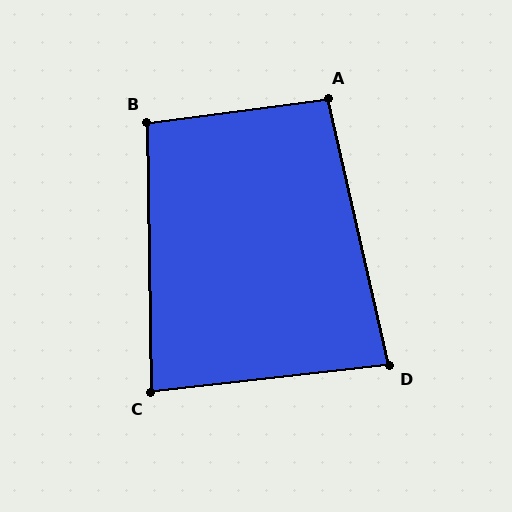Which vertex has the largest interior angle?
B, at approximately 96 degrees.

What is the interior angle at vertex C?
Approximately 84 degrees (acute).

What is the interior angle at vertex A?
Approximately 96 degrees (obtuse).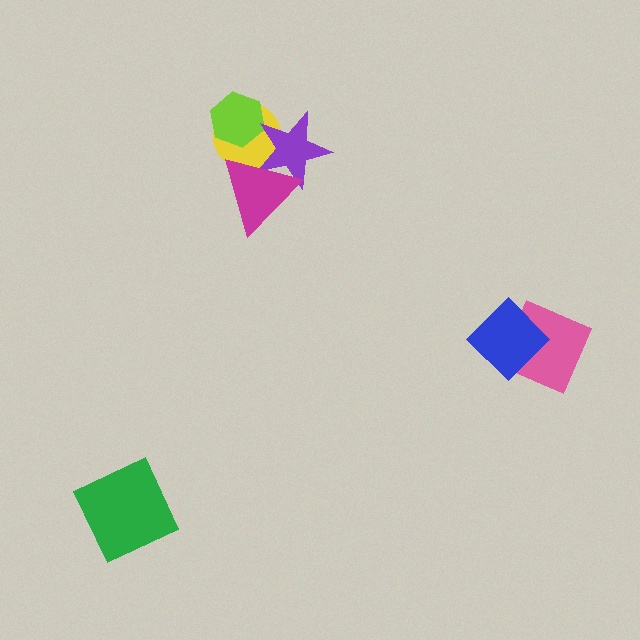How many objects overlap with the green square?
0 objects overlap with the green square.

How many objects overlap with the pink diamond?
1 object overlaps with the pink diamond.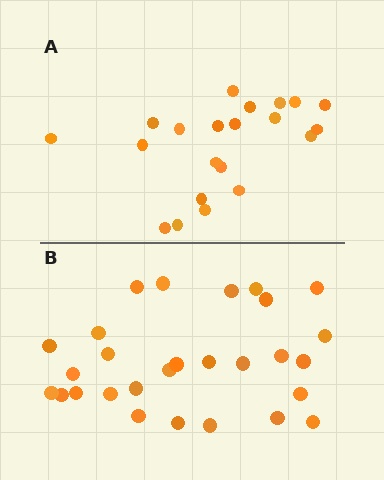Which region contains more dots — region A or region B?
Region B (the bottom region) has more dots.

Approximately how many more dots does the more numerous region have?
Region B has roughly 8 or so more dots than region A.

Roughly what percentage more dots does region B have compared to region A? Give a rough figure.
About 35% more.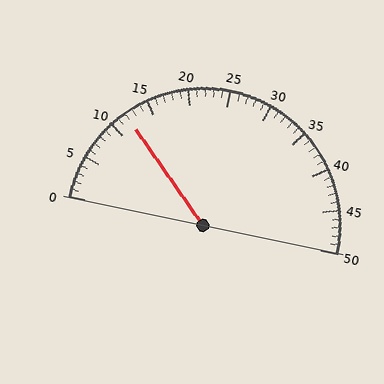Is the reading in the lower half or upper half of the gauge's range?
The reading is in the lower half of the range (0 to 50).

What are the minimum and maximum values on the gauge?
The gauge ranges from 0 to 50.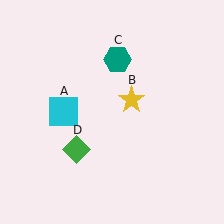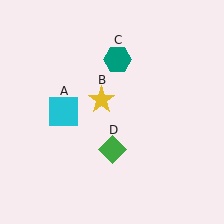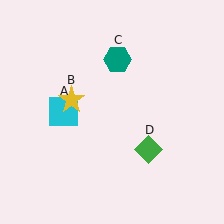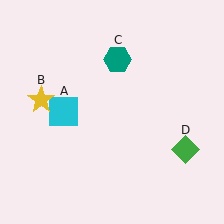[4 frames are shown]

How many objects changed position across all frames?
2 objects changed position: yellow star (object B), green diamond (object D).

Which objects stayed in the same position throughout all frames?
Cyan square (object A) and teal hexagon (object C) remained stationary.